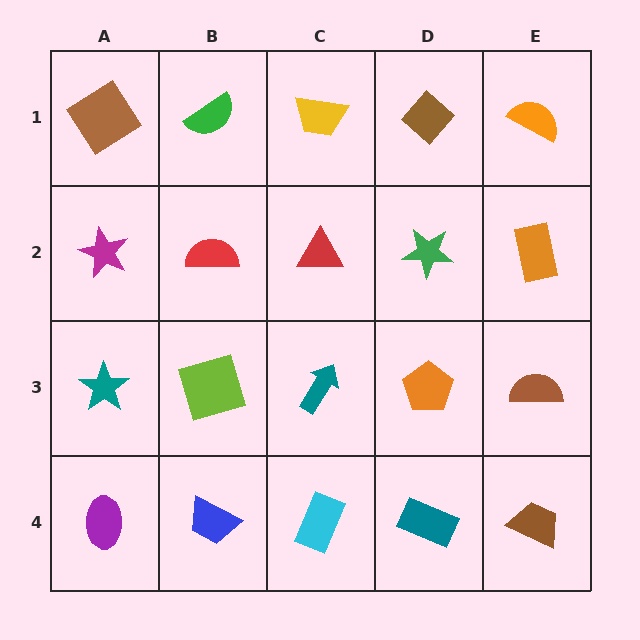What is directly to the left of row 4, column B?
A purple ellipse.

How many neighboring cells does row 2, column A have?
3.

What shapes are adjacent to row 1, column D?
A green star (row 2, column D), a yellow trapezoid (row 1, column C), an orange semicircle (row 1, column E).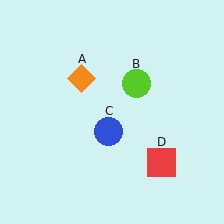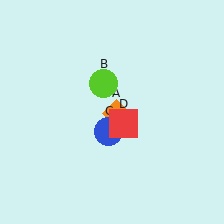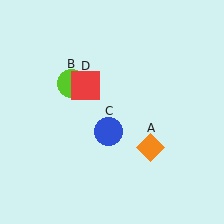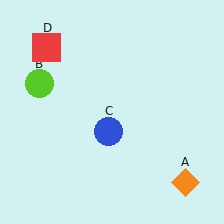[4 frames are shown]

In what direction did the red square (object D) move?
The red square (object D) moved up and to the left.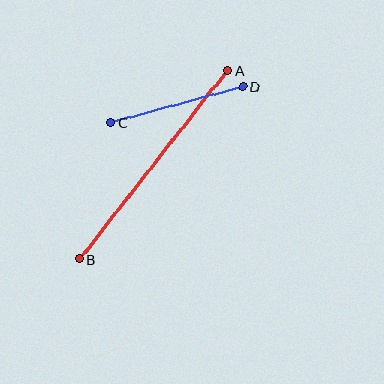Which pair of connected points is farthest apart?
Points A and B are farthest apart.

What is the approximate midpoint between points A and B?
The midpoint is at approximately (154, 165) pixels.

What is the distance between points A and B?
The distance is approximately 240 pixels.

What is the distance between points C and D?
The distance is approximately 137 pixels.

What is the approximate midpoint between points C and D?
The midpoint is at approximately (176, 105) pixels.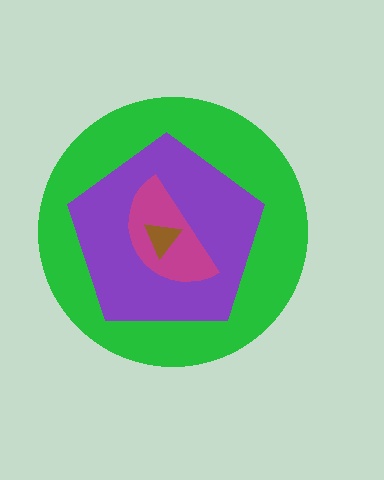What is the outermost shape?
The green circle.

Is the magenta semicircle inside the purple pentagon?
Yes.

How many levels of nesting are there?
4.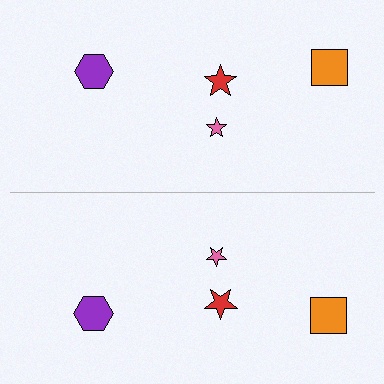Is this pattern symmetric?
Yes, this pattern has bilateral (reflection) symmetry.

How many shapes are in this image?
There are 8 shapes in this image.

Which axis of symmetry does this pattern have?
The pattern has a horizontal axis of symmetry running through the center of the image.